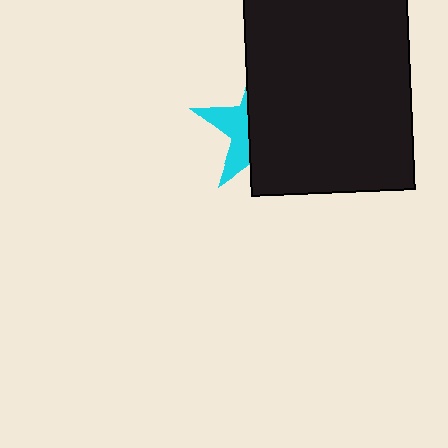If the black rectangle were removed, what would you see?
You would see the complete cyan star.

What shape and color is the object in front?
The object in front is a black rectangle.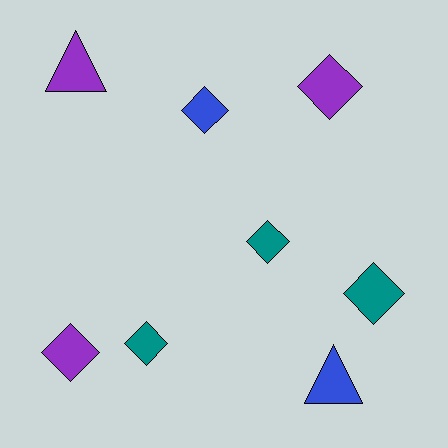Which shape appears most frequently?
Diamond, with 6 objects.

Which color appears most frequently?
Teal, with 3 objects.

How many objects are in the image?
There are 8 objects.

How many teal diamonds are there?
There are 3 teal diamonds.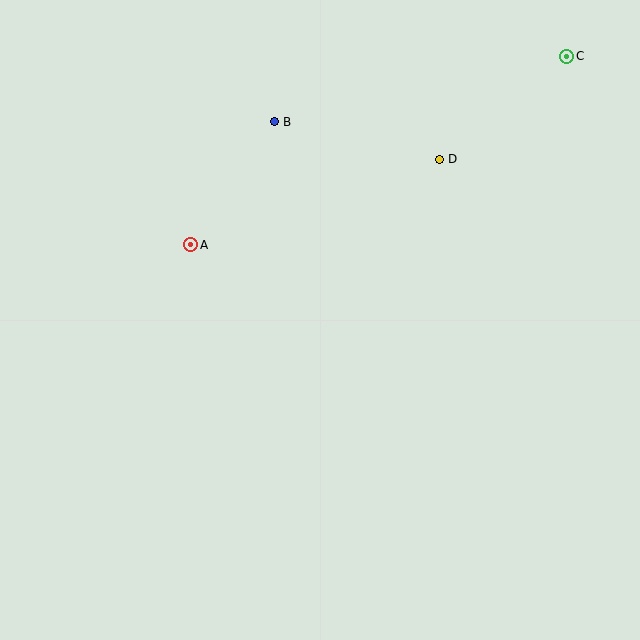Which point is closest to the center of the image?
Point A at (191, 245) is closest to the center.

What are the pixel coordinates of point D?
Point D is at (439, 159).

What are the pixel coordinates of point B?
Point B is at (274, 122).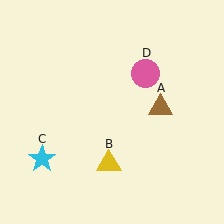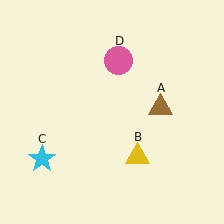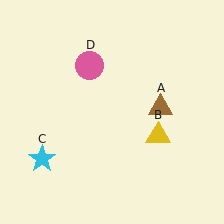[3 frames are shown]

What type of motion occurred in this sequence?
The yellow triangle (object B), pink circle (object D) rotated counterclockwise around the center of the scene.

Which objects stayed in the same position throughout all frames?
Brown triangle (object A) and cyan star (object C) remained stationary.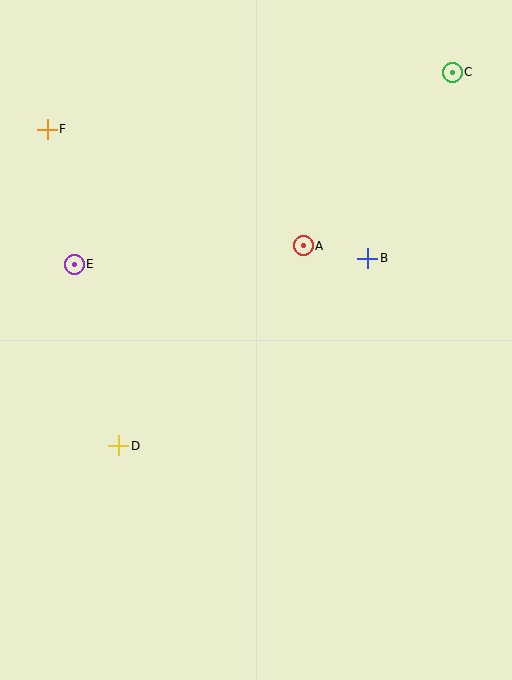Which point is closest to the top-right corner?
Point C is closest to the top-right corner.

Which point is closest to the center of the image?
Point A at (303, 246) is closest to the center.